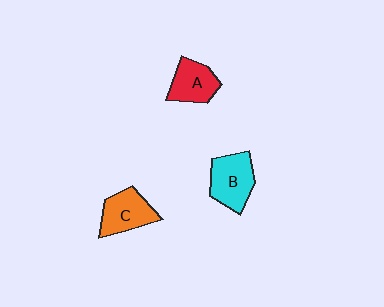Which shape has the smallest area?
Shape A (red).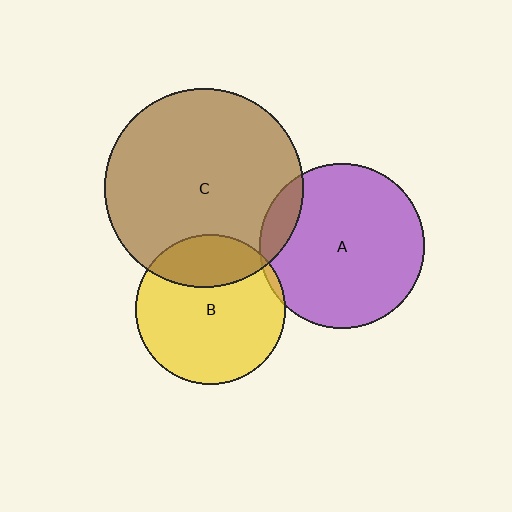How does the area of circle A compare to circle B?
Approximately 1.2 times.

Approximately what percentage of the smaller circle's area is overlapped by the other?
Approximately 25%.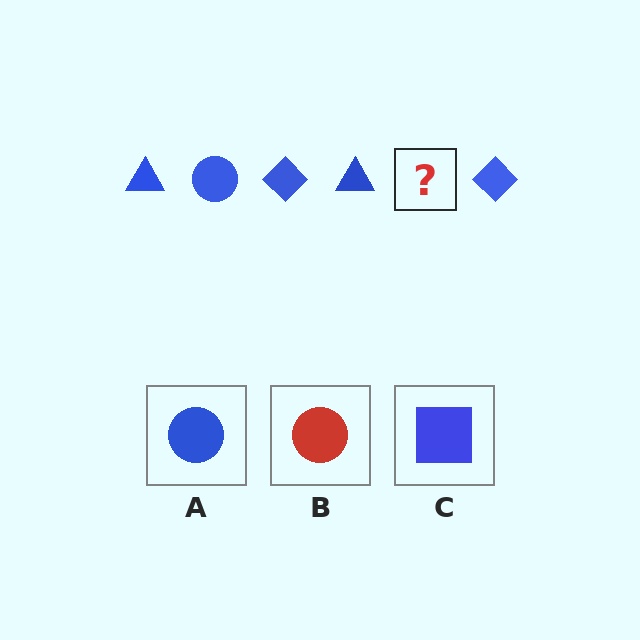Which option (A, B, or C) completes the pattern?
A.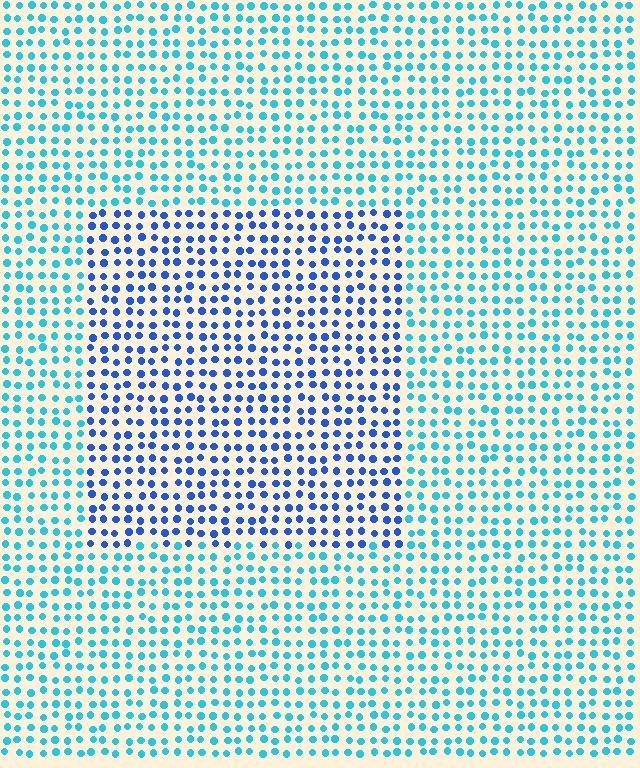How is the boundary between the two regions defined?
The boundary is defined purely by a slight shift in hue (about 35 degrees). Spacing, size, and orientation are identical on both sides.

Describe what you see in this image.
The image is filled with small cyan elements in a uniform arrangement. A rectangle-shaped region is visible where the elements are tinted to a slightly different hue, forming a subtle color boundary.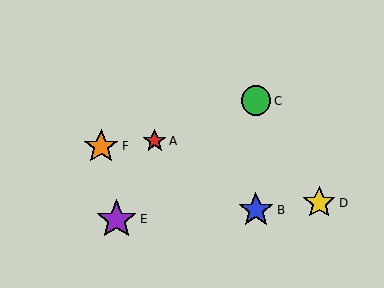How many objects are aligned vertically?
2 objects (B, C) are aligned vertically.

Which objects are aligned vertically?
Objects B, C are aligned vertically.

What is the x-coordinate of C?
Object C is at x≈256.